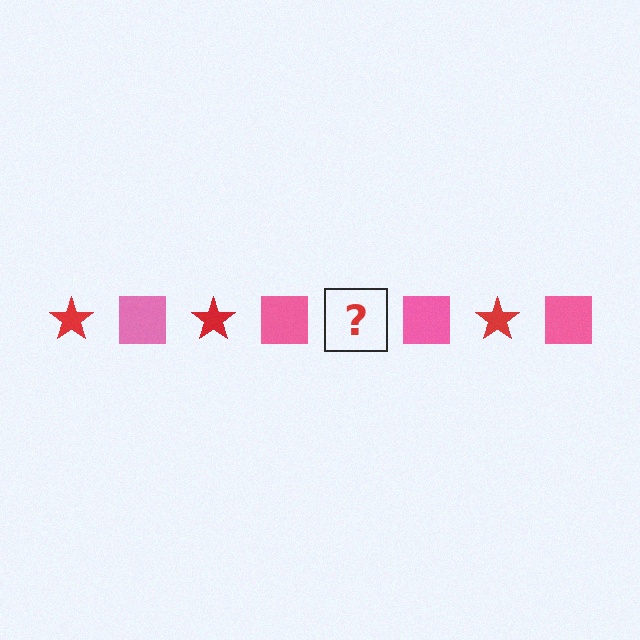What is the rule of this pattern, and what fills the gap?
The rule is that the pattern alternates between red star and pink square. The gap should be filled with a red star.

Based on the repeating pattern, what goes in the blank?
The blank should be a red star.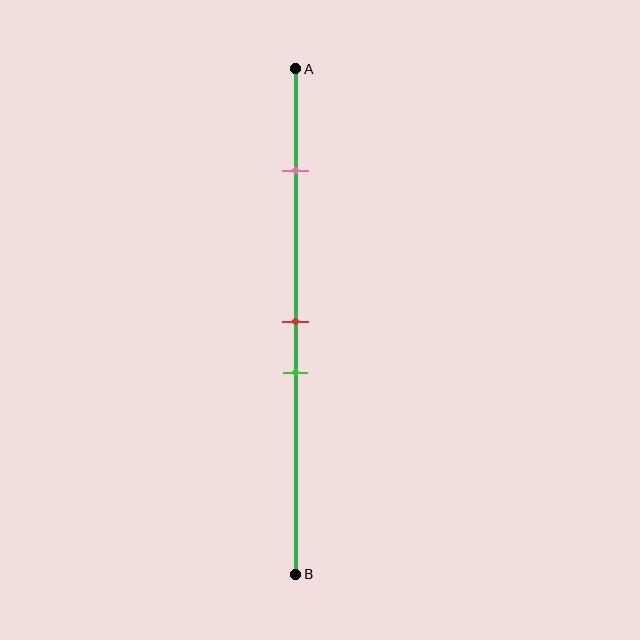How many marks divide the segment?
There are 3 marks dividing the segment.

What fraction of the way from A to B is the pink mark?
The pink mark is approximately 20% (0.2) of the way from A to B.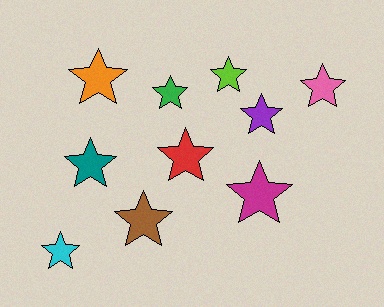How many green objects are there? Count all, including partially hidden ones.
There is 1 green object.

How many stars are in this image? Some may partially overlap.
There are 10 stars.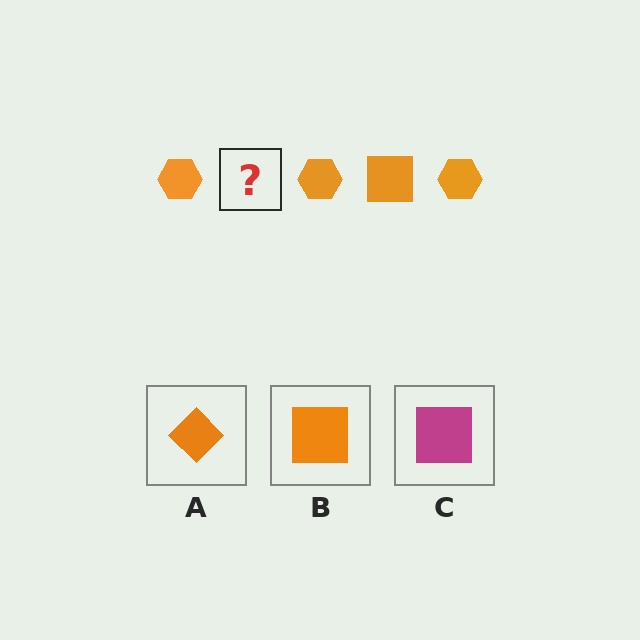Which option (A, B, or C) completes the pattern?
B.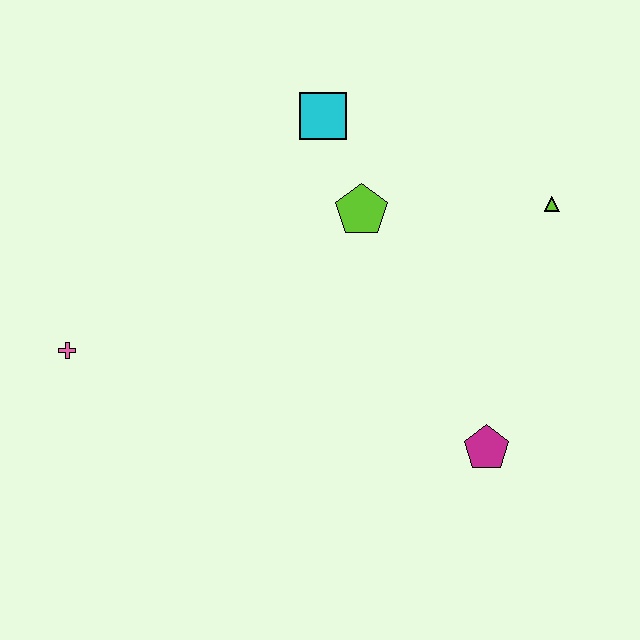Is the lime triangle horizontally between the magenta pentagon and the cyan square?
No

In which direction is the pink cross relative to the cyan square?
The pink cross is to the left of the cyan square.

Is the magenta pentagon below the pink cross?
Yes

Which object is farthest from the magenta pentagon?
The pink cross is farthest from the magenta pentagon.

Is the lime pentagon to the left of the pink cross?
No